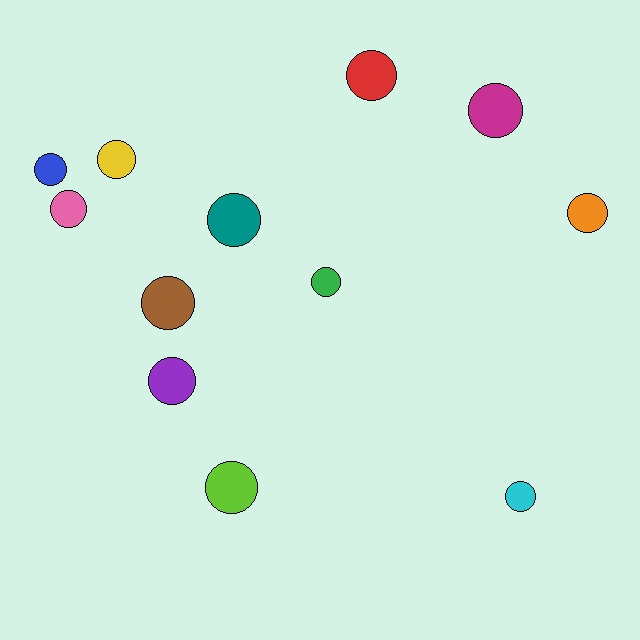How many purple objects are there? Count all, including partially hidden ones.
There is 1 purple object.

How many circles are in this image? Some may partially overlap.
There are 12 circles.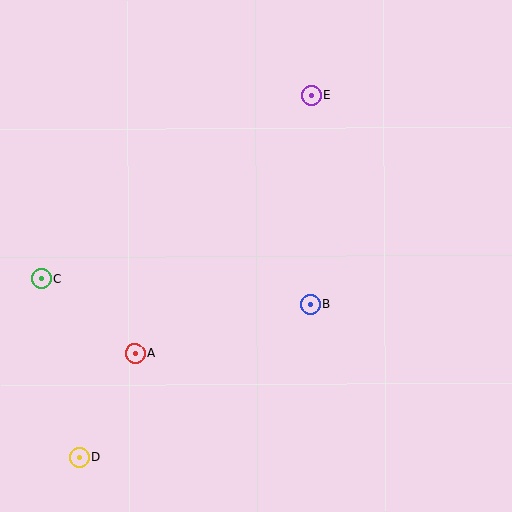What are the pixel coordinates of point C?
Point C is at (41, 279).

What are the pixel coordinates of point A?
Point A is at (135, 353).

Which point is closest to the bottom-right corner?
Point B is closest to the bottom-right corner.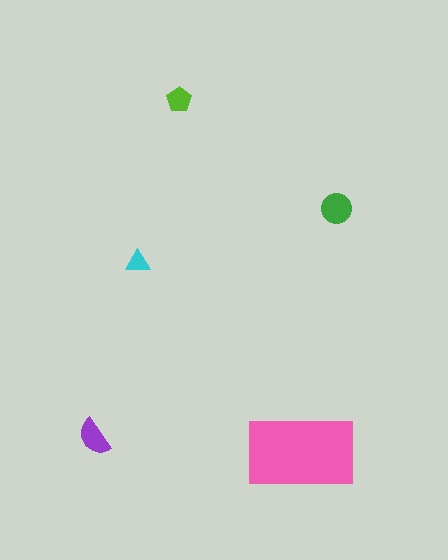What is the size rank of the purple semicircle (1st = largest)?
3rd.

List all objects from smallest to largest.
The cyan triangle, the lime pentagon, the purple semicircle, the green circle, the pink rectangle.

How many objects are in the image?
There are 5 objects in the image.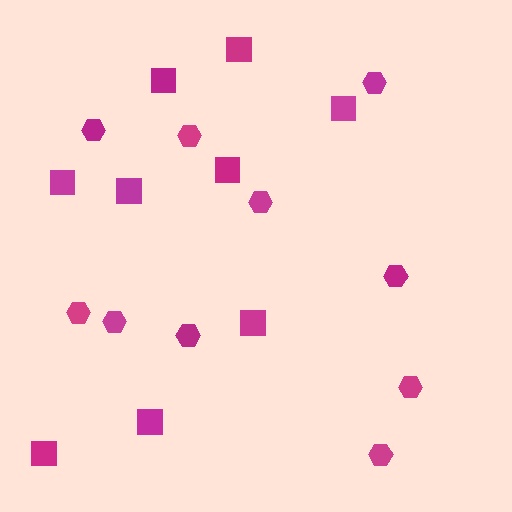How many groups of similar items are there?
There are 2 groups: one group of squares (9) and one group of hexagons (10).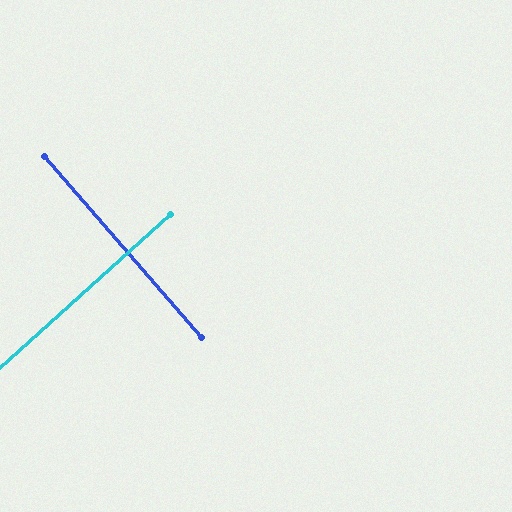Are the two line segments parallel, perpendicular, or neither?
Perpendicular — they meet at approximately 89°.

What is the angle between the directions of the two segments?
Approximately 89 degrees.